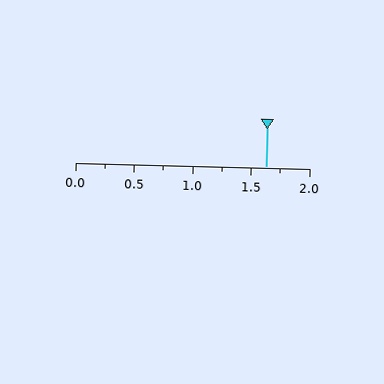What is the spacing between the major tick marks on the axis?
The major ticks are spaced 0.5 apart.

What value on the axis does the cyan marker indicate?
The marker indicates approximately 1.62.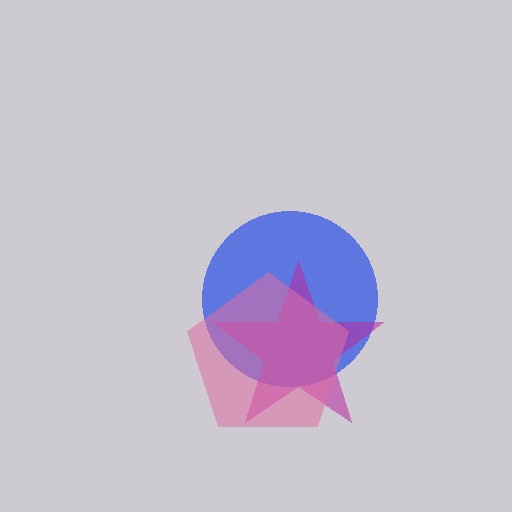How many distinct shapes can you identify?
There are 3 distinct shapes: a blue circle, a magenta star, a pink pentagon.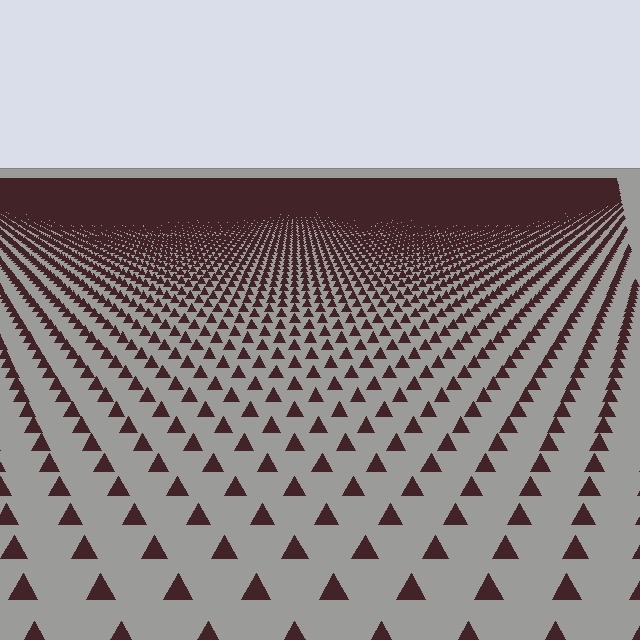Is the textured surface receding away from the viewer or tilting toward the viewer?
The surface is receding away from the viewer. Texture elements get smaller and denser toward the top.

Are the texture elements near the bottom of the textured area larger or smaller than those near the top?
Larger. Near the bottom, elements are closer to the viewer and appear at a bigger on-screen size.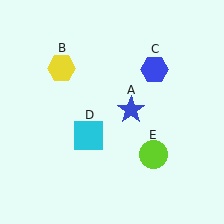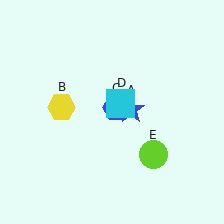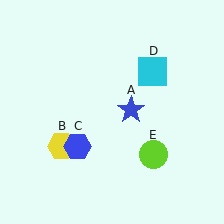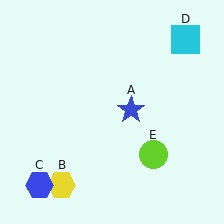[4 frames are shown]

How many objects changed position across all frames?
3 objects changed position: yellow hexagon (object B), blue hexagon (object C), cyan square (object D).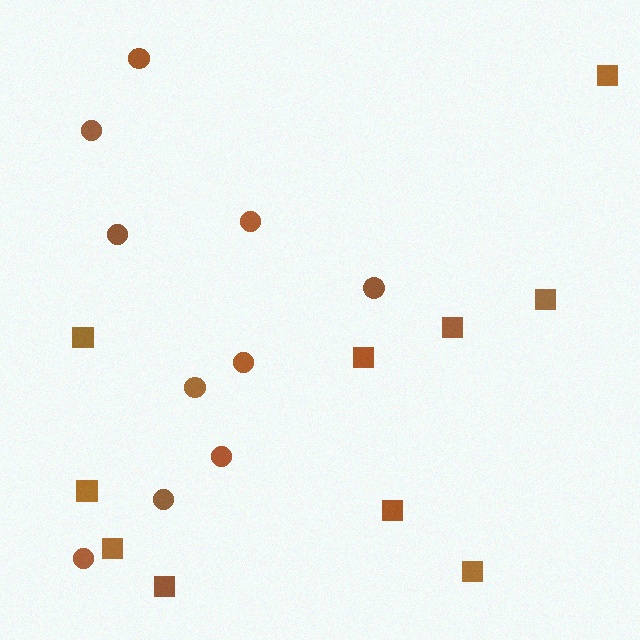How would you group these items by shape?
There are 2 groups: one group of circles (10) and one group of squares (10).